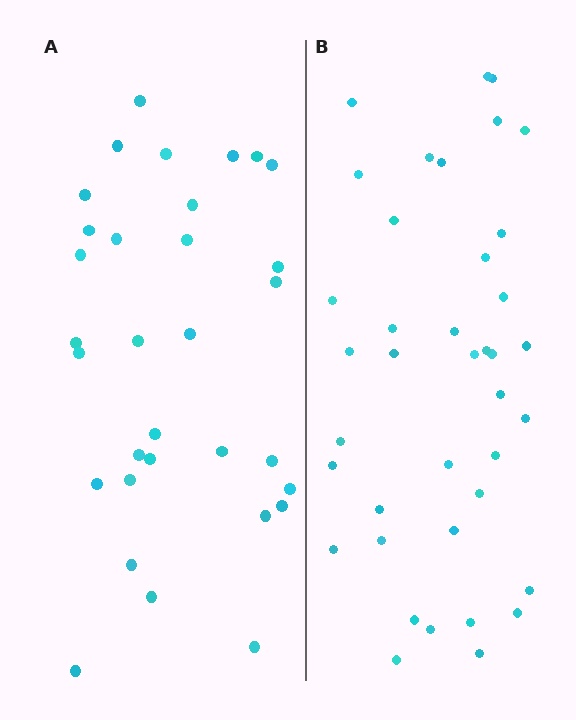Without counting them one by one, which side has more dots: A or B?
Region B (the right region) has more dots.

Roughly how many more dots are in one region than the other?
Region B has roughly 8 or so more dots than region A.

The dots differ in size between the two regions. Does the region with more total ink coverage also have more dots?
No. Region A has more total ink coverage because its dots are larger, but region B actually contains more individual dots. Total area can be misleading — the number of items is what matters here.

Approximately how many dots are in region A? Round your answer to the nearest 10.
About 30 dots. (The exact count is 32, which rounds to 30.)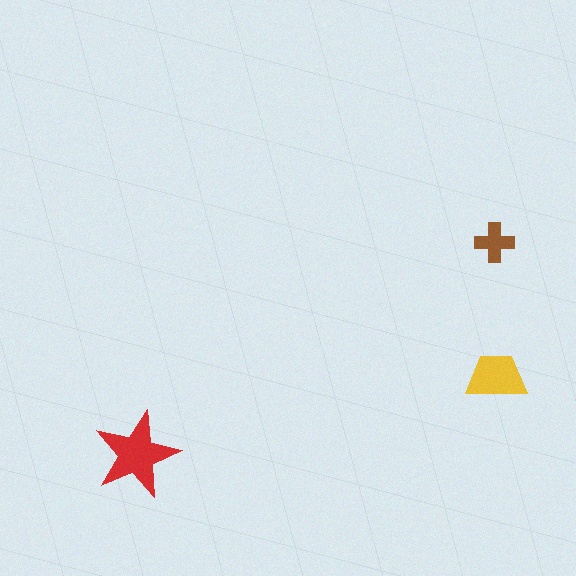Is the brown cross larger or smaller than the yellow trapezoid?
Smaller.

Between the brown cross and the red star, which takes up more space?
The red star.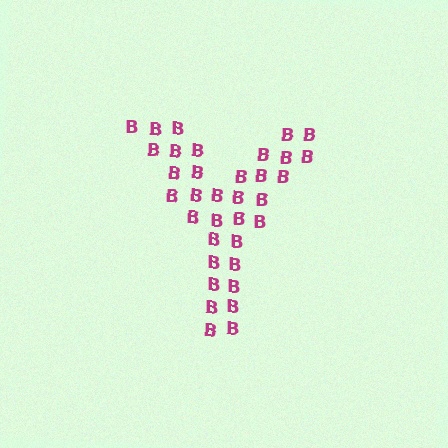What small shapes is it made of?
It is made of small letter B's.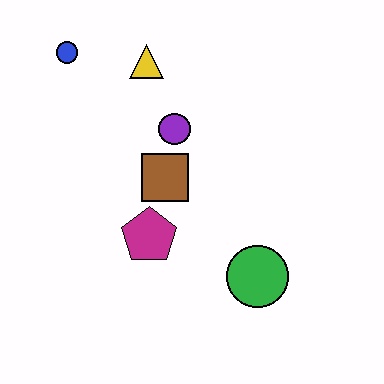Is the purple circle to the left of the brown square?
No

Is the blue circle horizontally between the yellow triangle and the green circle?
No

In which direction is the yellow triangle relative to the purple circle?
The yellow triangle is above the purple circle.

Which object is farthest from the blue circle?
The green circle is farthest from the blue circle.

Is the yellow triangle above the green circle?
Yes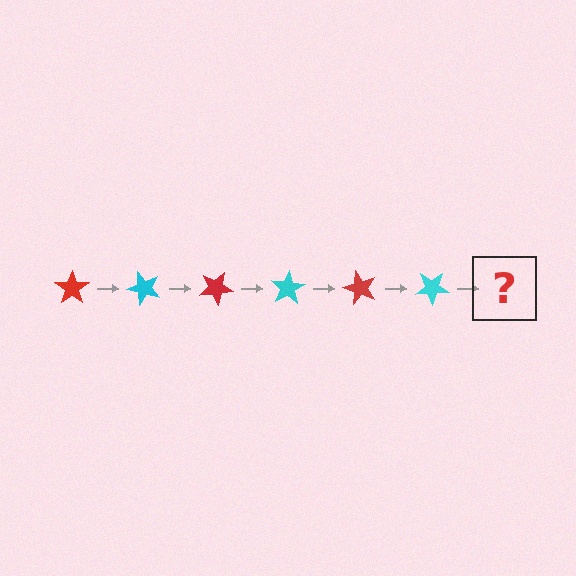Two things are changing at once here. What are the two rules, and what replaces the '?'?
The two rules are that it rotates 50 degrees each step and the color cycles through red and cyan. The '?' should be a red star, rotated 300 degrees from the start.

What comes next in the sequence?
The next element should be a red star, rotated 300 degrees from the start.